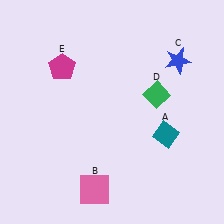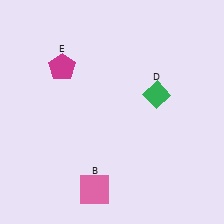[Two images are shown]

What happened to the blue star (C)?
The blue star (C) was removed in Image 2. It was in the top-right area of Image 1.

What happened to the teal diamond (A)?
The teal diamond (A) was removed in Image 2. It was in the bottom-right area of Image 1.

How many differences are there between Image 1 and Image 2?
There are 2 differences between the two images.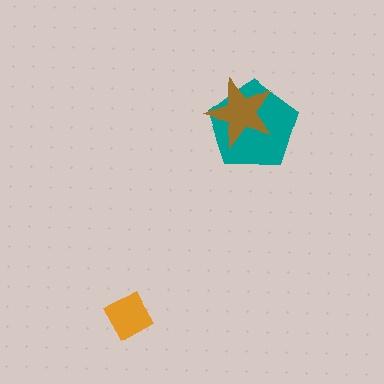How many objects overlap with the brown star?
1 object overlaps with the brown star.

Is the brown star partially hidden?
No, no other shape covers it.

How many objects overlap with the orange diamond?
0 objects overlap with the orange diamond.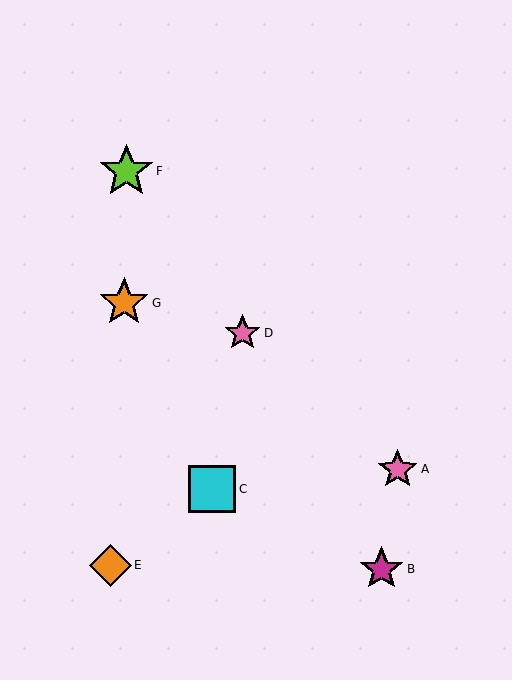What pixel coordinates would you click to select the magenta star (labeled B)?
Click at (381, 569) to select the magenta star B.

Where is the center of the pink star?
The center of the pink star is at (242, 333).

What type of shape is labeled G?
Shape G is an orange star.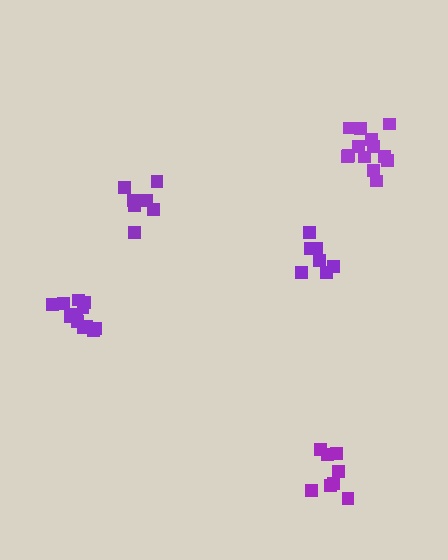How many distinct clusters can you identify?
There are 5 distinct clusters.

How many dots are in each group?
Group 1: 7 dots, Group 2: 8 dots, Group 3: 13 dots, Group 4: 13 dots, Group 5: 8 dots (49 total).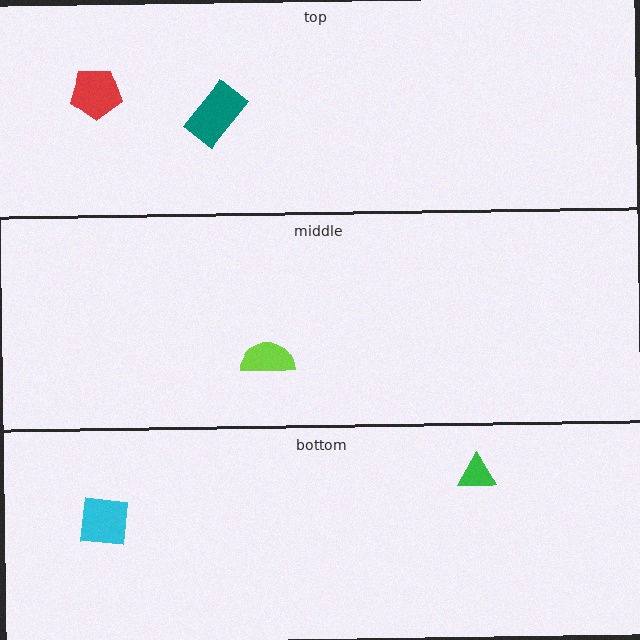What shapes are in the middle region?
The lime semicircle.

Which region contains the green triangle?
The bottom region.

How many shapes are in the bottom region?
2.